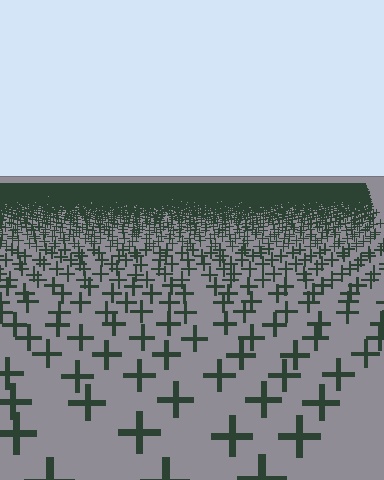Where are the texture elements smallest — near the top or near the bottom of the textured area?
Near the top.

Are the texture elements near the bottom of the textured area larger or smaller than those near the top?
Larger. Near the bottom, elements are closer to the viewer and appear at a bigger on-screen size.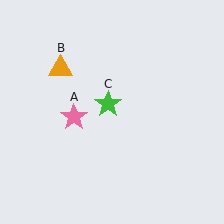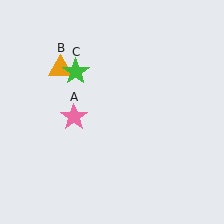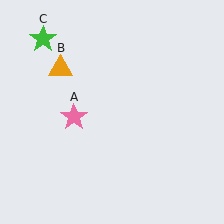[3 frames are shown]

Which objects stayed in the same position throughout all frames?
Pink star (object A) and orange triangle (object B) remained stationary.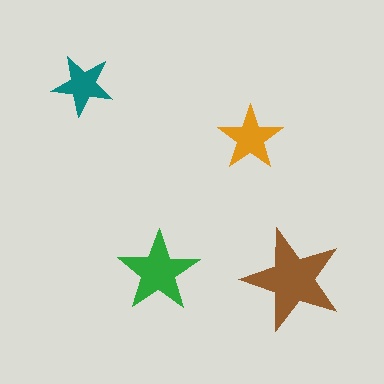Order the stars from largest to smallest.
the brown one, the green one, the orange one, the teal one.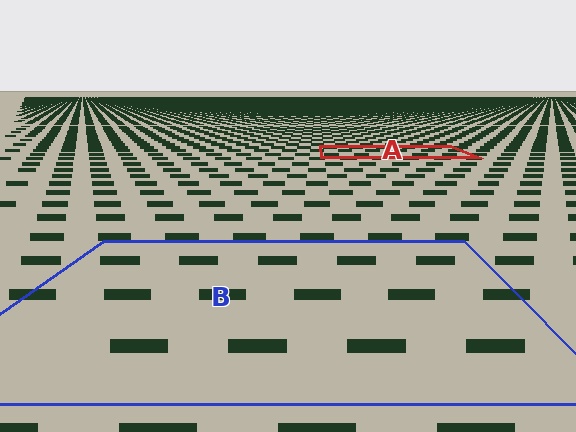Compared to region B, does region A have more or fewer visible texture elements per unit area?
Region A has more texture elements per unit area — they are packed more densely because it is farther away.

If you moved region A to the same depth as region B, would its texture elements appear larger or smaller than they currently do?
They would appear larger. At a closer depth, the same texture elements are projected at a bigger on-screen size.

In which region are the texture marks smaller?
The texture marks are smaller in region A, because it is farther away.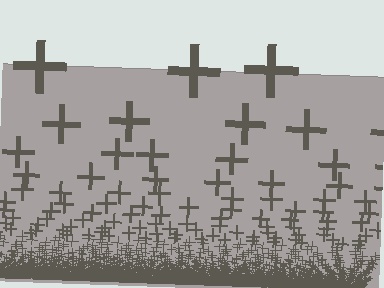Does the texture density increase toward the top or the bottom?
Density increases toward the bottom.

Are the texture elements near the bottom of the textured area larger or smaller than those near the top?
Smaller. The gradient is inverted — elements near the bottom are smaller and denser.